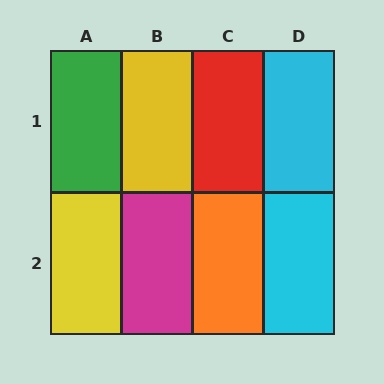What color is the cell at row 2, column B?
Magenta.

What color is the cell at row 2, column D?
Cyan.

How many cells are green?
1 cell is green.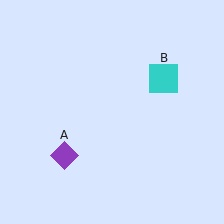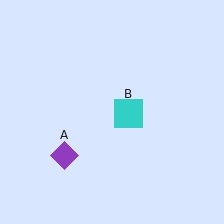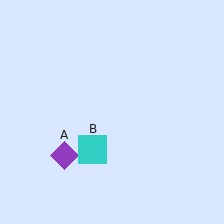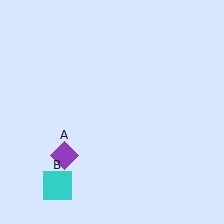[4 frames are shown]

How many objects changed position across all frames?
1 object changed position: cyan square (object B).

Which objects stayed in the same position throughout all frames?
Purple diamond (object A) remained stationary.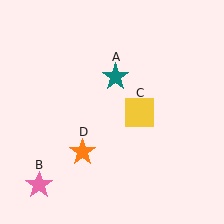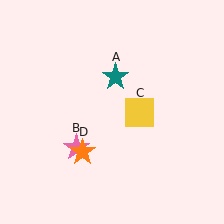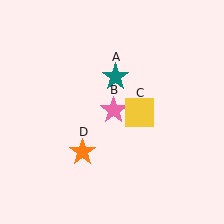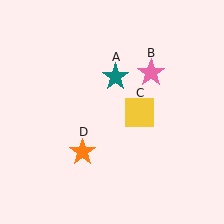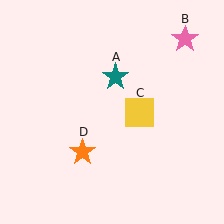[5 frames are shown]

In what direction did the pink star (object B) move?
The pink star (object B) moved up and to the right.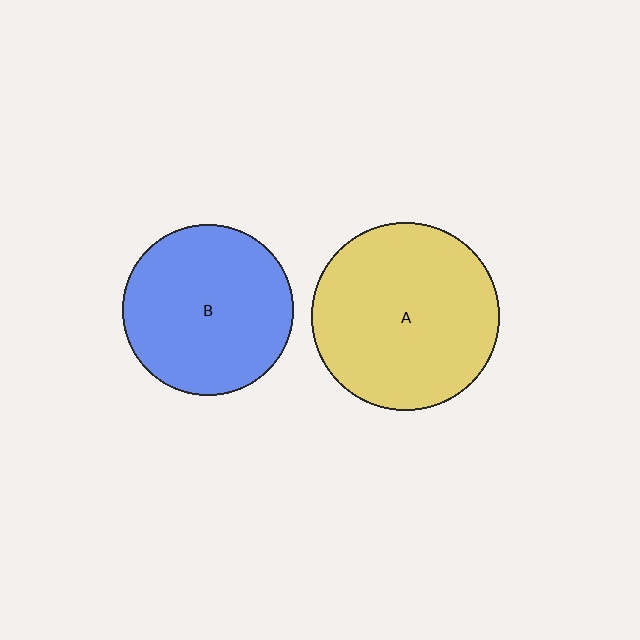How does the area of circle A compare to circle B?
Approximately 1.2 times.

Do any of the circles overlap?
No, none of the circles overlap.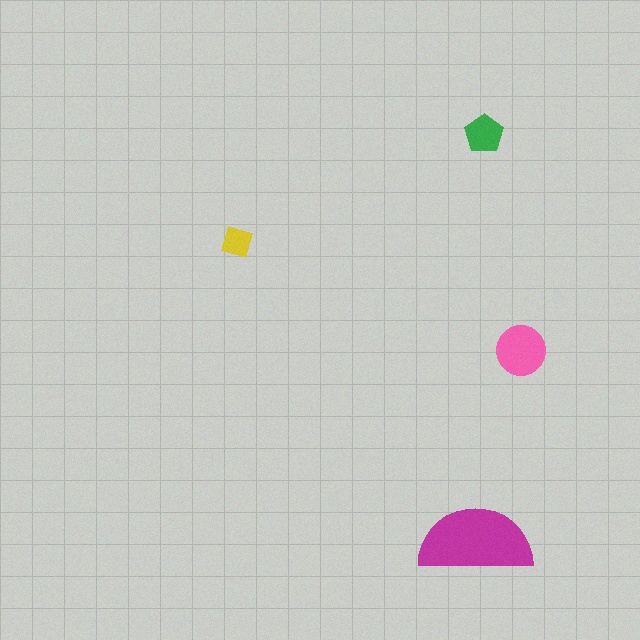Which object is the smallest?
The yellow diamond.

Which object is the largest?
The magenta semicircle.